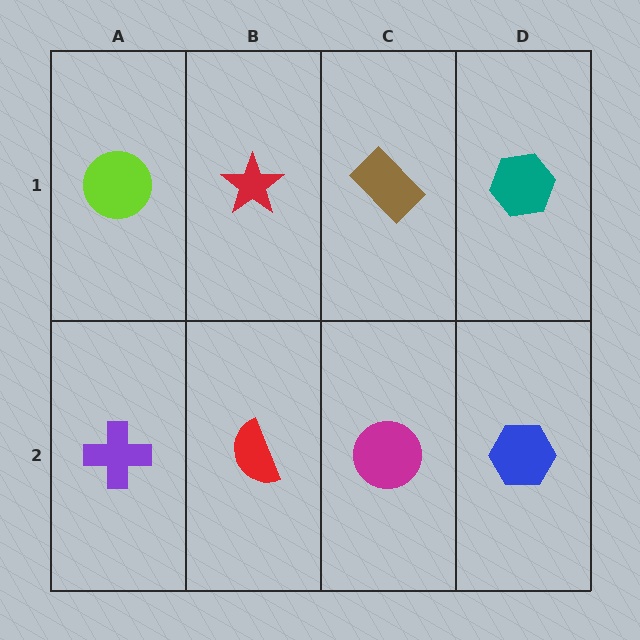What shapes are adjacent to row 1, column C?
A magenta circle (row 2, column C), a red star (row 1, column B), a teal hexagon (row 1, column D).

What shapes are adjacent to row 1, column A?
A purple cross (row 2, column A), a red star (row 1, column B).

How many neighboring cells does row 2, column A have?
2.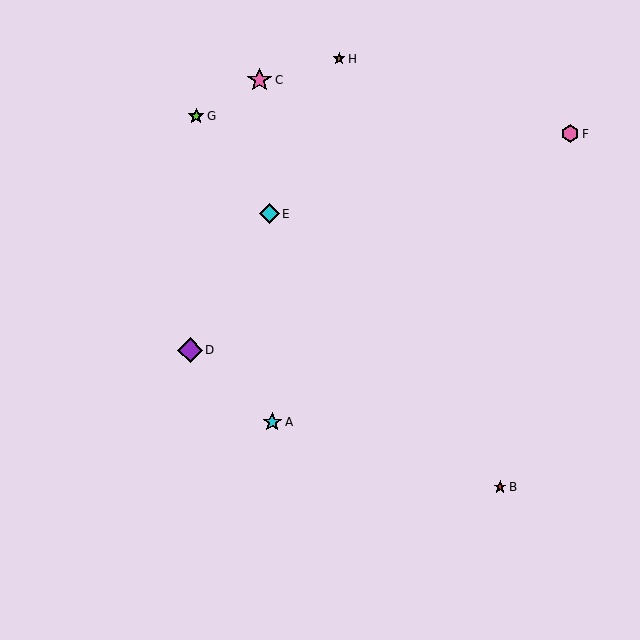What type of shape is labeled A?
Shape A is a cyan star.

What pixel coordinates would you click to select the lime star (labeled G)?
Click at (196, 116) to select the lime star G.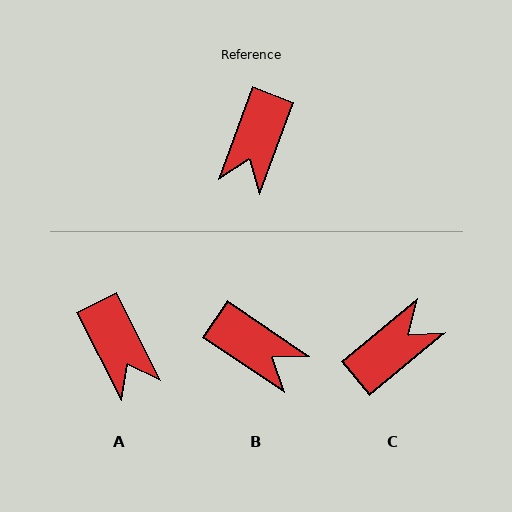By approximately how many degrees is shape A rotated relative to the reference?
Approximately 47 degrees counter-clockwise.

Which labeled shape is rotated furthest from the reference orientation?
C, about 150 degrees away.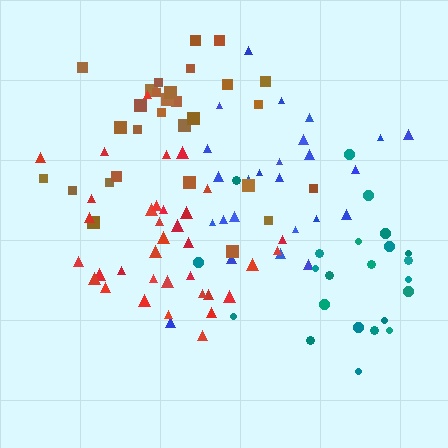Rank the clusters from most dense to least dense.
red, teal, brown, blue.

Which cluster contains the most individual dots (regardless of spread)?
Red (35).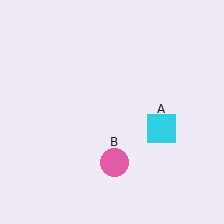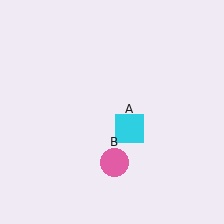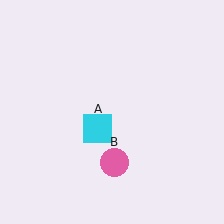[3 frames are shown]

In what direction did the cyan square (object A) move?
The cyan square (object A) moved left.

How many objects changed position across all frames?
1 object changed position: cyan square (object A).